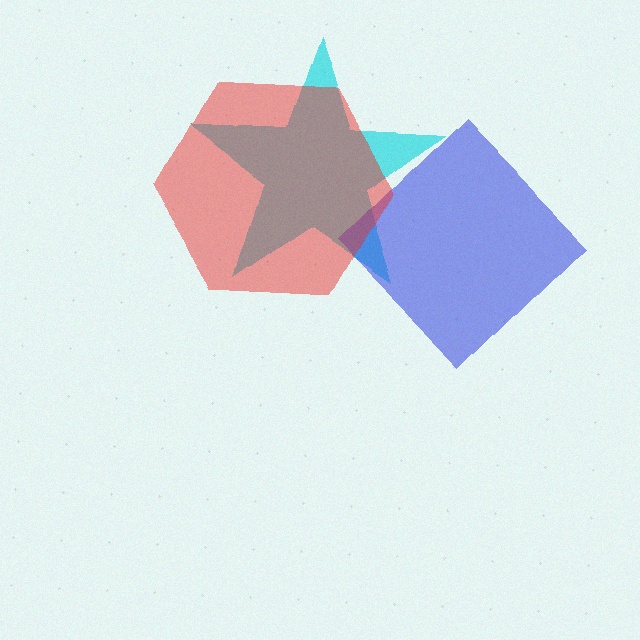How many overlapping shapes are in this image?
There are 3 overlapping shapes in the image.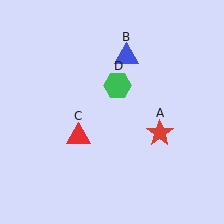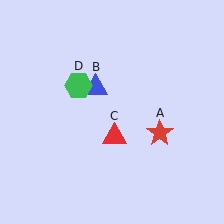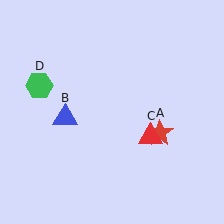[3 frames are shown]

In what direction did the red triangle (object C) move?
The red triangle (object C) moved right.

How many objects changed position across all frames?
3 objects changed position: blue triangle (object B), red triangle (object C), green hexagon (object D).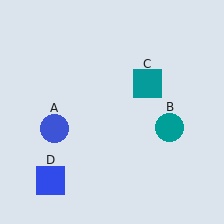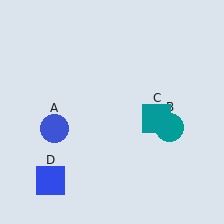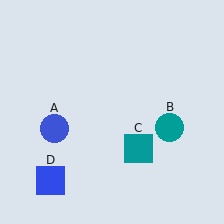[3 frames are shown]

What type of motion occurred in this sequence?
The teal square (object C) rotated clockwise around the center of the scene.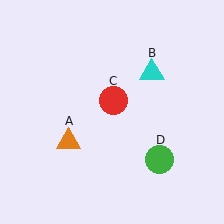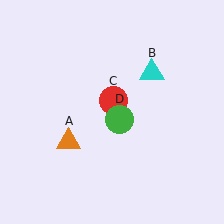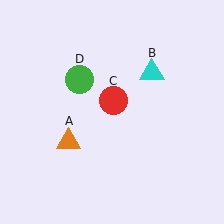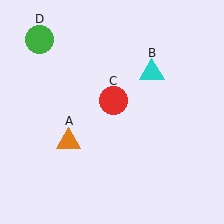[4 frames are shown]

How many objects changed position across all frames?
1 object changed position: green circle (object D).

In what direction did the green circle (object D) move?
The green circle (object D) moved up and to the left.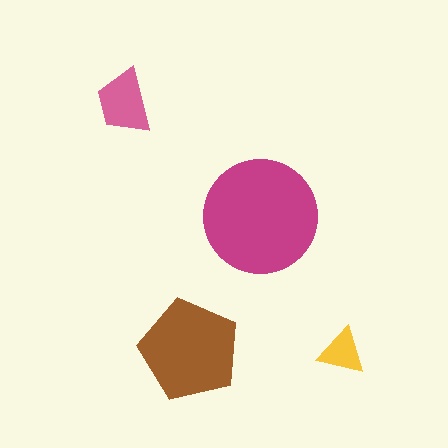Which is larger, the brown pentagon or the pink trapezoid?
The brown pentagon.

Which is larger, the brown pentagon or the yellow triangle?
The brown pentagon.